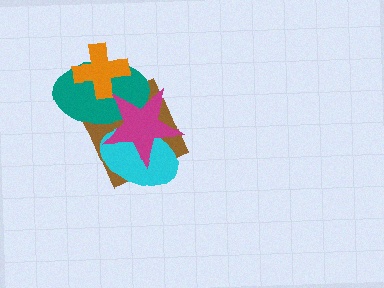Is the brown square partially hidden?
Yes, it is partially covered by another shape.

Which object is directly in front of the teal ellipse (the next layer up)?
The orange cross is directly in front of the teal ellipse.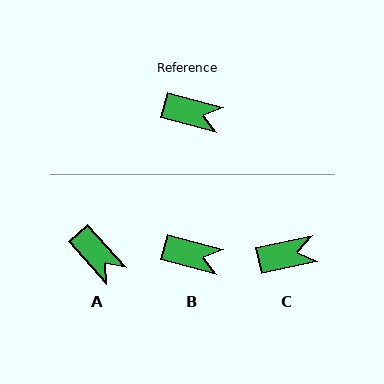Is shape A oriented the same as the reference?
No, it is off by about 34 degrees.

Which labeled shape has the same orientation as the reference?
B.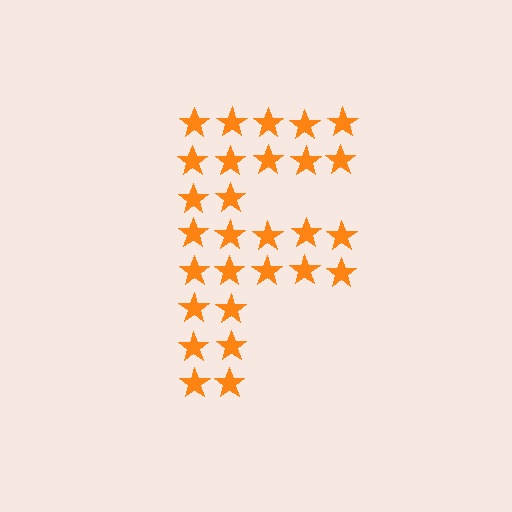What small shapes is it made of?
It is made of small stars.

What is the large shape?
The large shape is the letter F.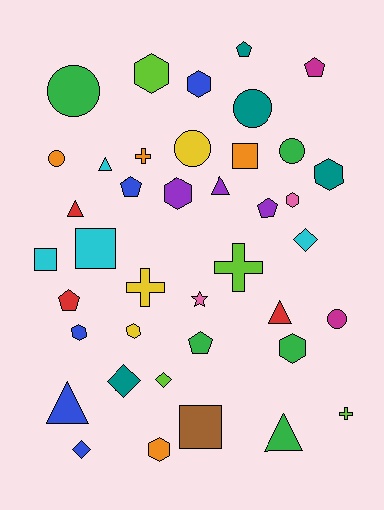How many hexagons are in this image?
There are 9 hexagons.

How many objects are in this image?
There are 40 objects.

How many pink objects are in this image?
There are 2 pink objects.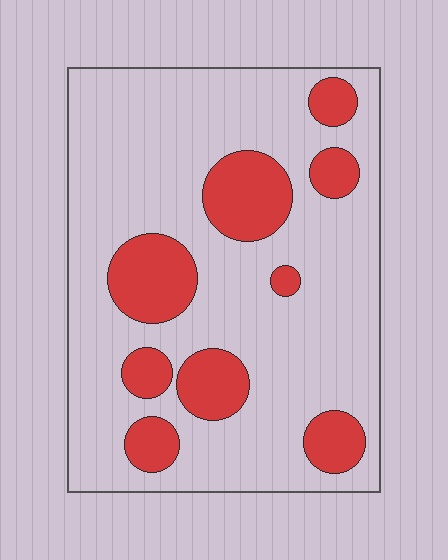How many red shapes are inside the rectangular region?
9.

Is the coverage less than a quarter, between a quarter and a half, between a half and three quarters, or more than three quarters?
Less than a quarter.